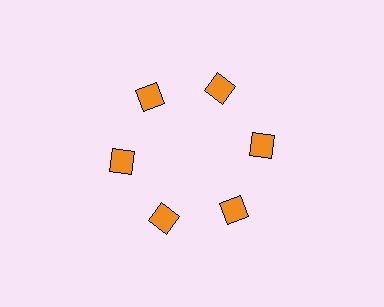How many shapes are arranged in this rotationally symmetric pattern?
There are 6 shapes, arranged in 6 groups of 1.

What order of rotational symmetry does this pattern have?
This pattern has 6-fold rotational symmetry.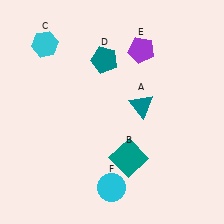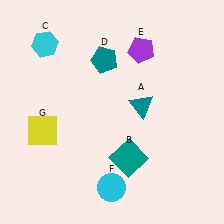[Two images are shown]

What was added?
A yellow square (G) was added in Image 2.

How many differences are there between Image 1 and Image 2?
There is 1 difference between the two images.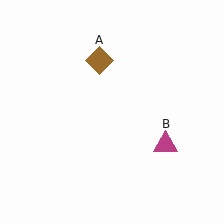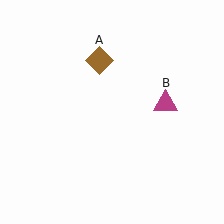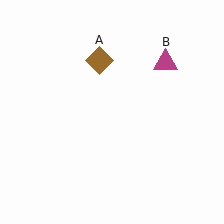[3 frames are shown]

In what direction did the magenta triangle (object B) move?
The magenta triangle (object B) moved up.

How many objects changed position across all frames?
1 object changed position: magenta triangle (object B).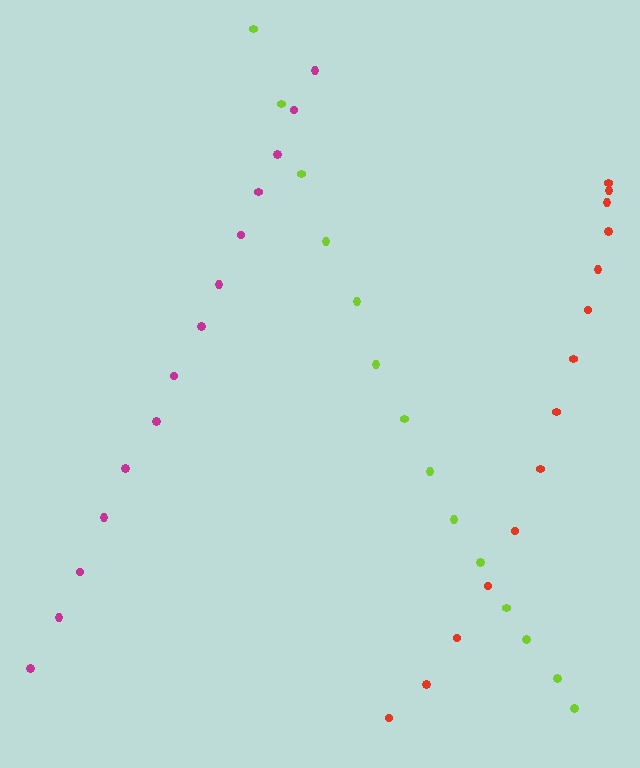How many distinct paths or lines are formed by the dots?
There are 3 distinct paths.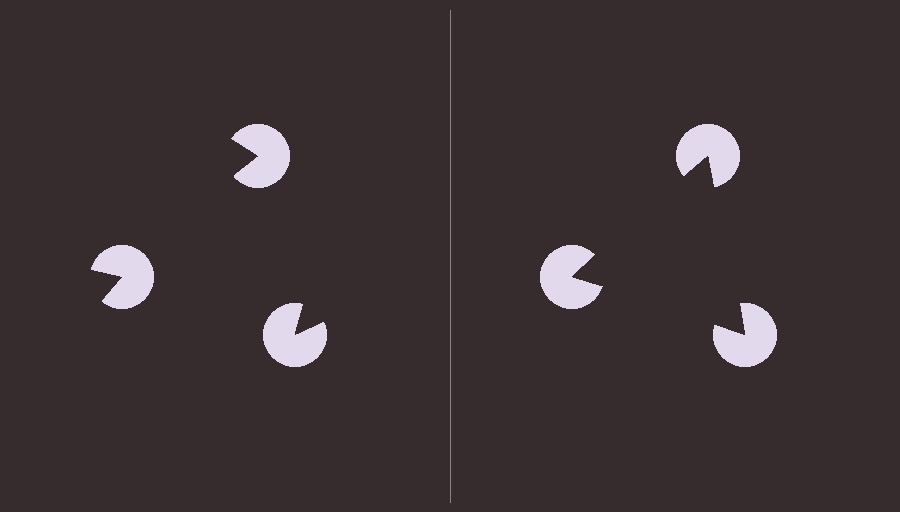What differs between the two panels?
The pac-man discs are positioned identically on both sides; only the wedge orientations differ. On the right they align to a triangle; on the left they are misaligned.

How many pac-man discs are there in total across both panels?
6 — 3 on each side.